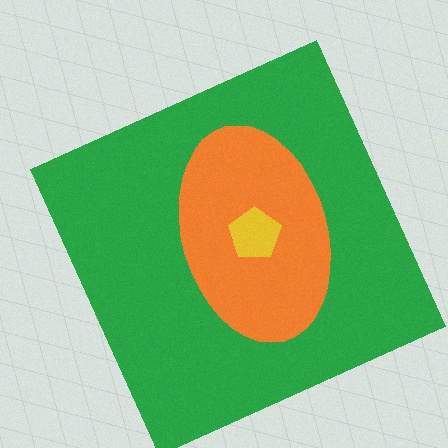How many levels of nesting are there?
3.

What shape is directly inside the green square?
The orange ellipse.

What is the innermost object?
The yellow pentagon.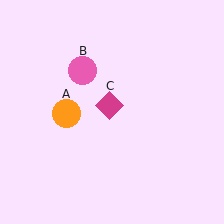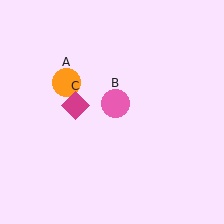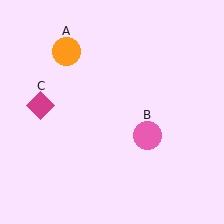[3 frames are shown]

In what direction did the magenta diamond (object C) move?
The magenta diamond (object C) moved left.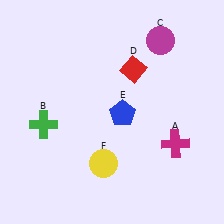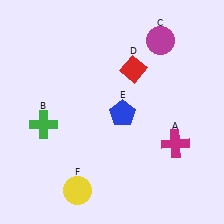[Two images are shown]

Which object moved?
The yellow circle (F) moved down.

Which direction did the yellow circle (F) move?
The yellow circle (F) moved down.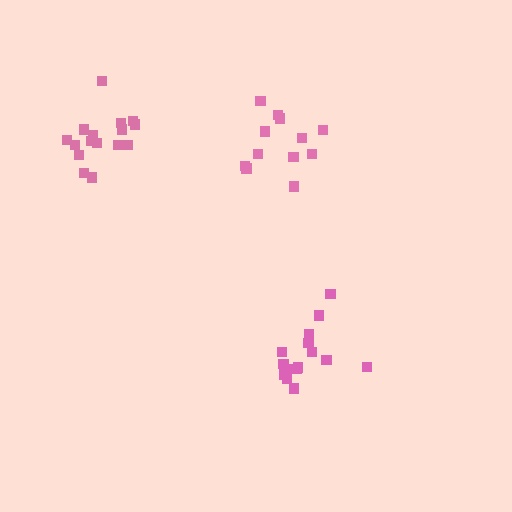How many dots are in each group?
Group 1: 12 dots, Group 2: 16 dots, Group 3: 17 dots (45 total).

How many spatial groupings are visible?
There are 3 spatial groupings.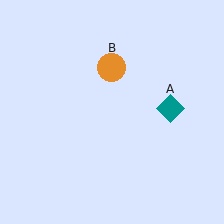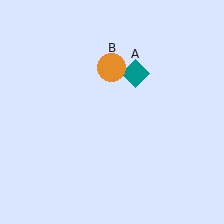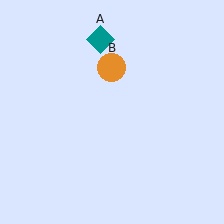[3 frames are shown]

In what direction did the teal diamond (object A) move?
The teal diamond (object A) moved up and to the left.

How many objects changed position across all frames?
1 object changed position: teal diamond (object A).